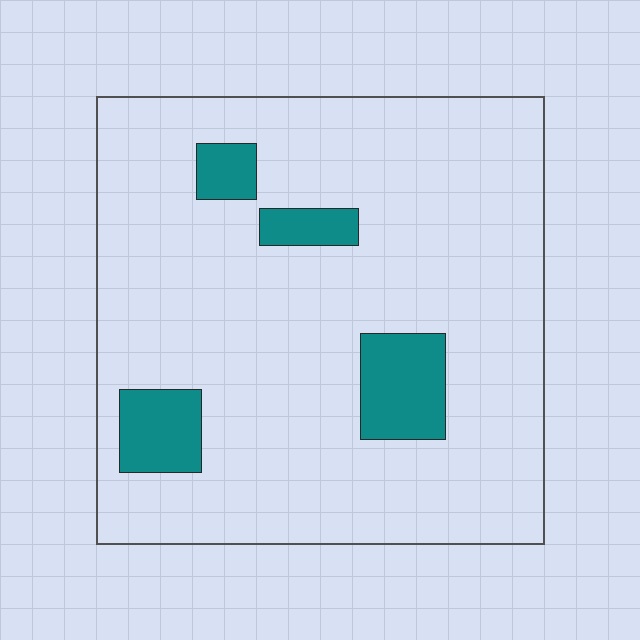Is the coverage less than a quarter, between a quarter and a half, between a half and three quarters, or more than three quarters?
Less than a quarter.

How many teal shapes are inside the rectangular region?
4.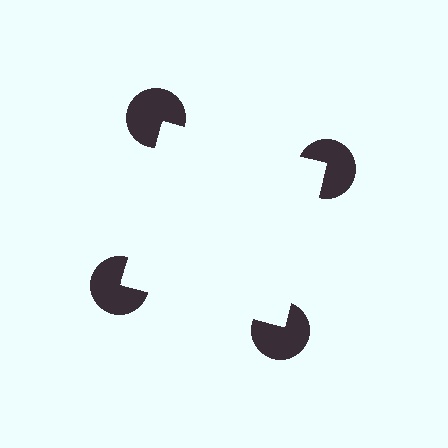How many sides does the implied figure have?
4 sides.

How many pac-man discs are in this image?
There are 4 — one at each vertex of the illusory square.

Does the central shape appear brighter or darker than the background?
It typically appears slightly brighter than the background, even though no actual brightness change is drawn.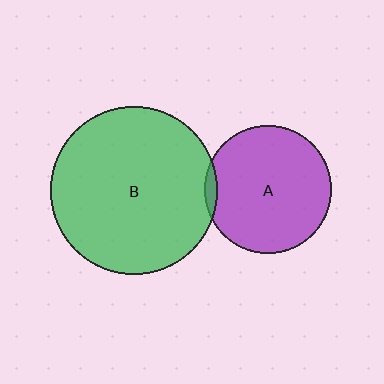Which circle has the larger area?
Circle B (green).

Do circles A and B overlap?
Yes.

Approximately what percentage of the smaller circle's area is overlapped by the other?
Approximately 5%.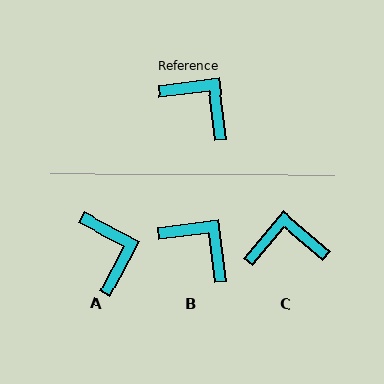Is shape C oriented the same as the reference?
No, it is off by about 43 degrees.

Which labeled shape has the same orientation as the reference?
B.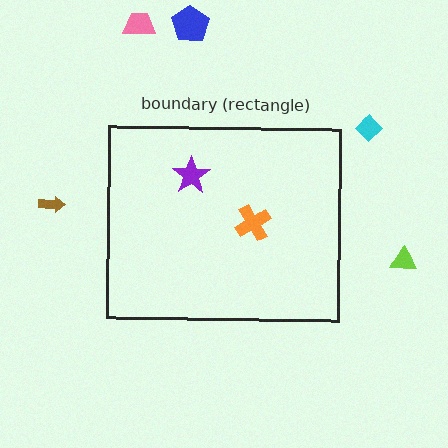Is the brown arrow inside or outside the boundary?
Outside.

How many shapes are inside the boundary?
2 inside, 5 outside.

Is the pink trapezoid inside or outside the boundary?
Outside.